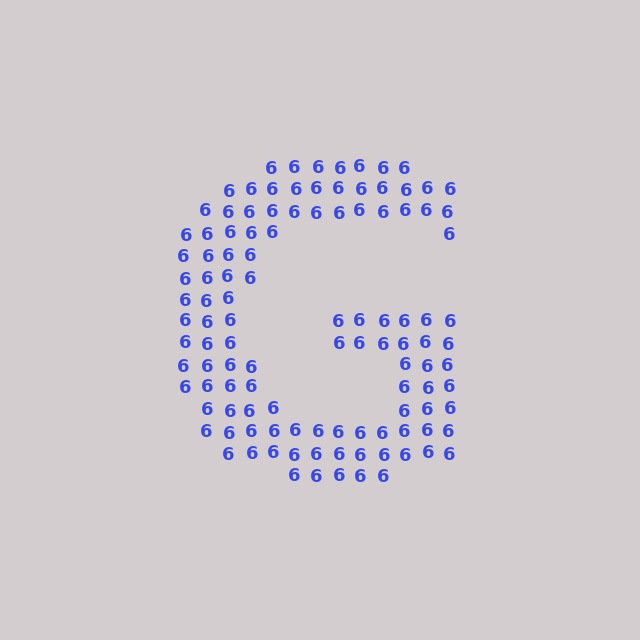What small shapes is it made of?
It is made of small digit 6's.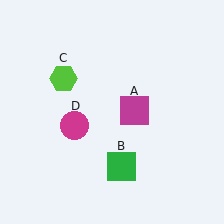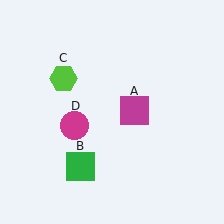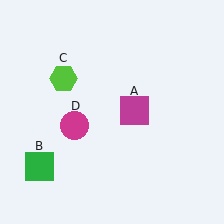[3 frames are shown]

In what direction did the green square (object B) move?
The green square (object B) moved left.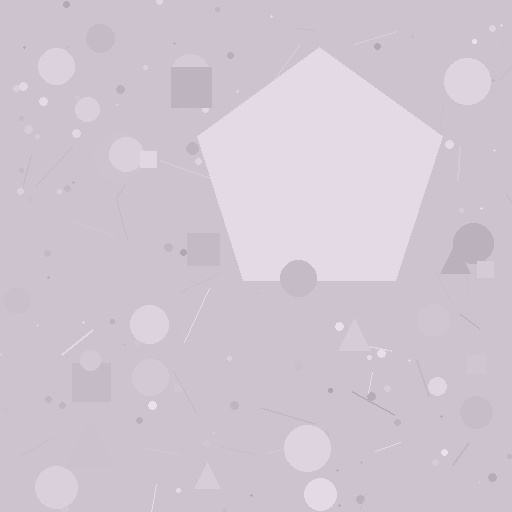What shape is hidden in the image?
A pentagon is hidden in the image.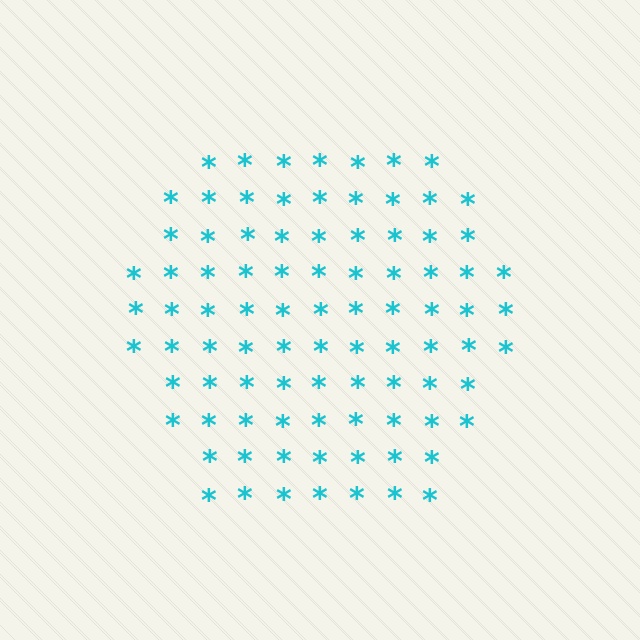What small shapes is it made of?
It is made of small asterisks.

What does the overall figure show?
The overall figure shows a hexagon.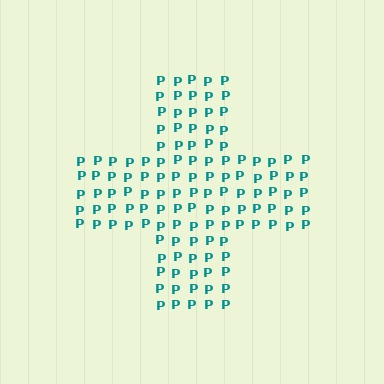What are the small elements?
The small elements are letter P's.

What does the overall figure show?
The overall figure shows a cross.